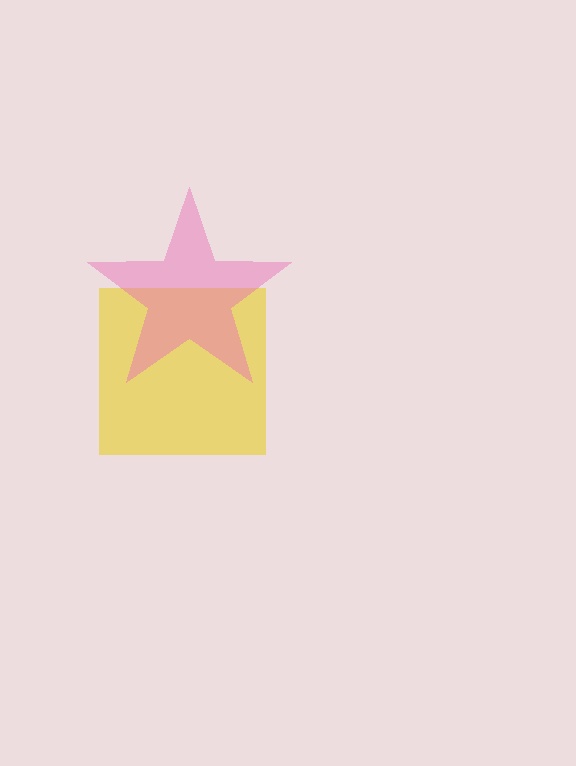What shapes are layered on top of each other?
The layered shapes are: a yellow square, a pink star.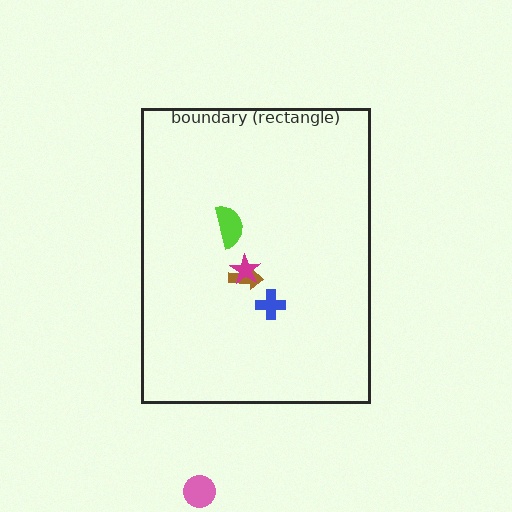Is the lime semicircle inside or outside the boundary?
Inside.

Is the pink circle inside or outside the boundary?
Outside.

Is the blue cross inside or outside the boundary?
Inside.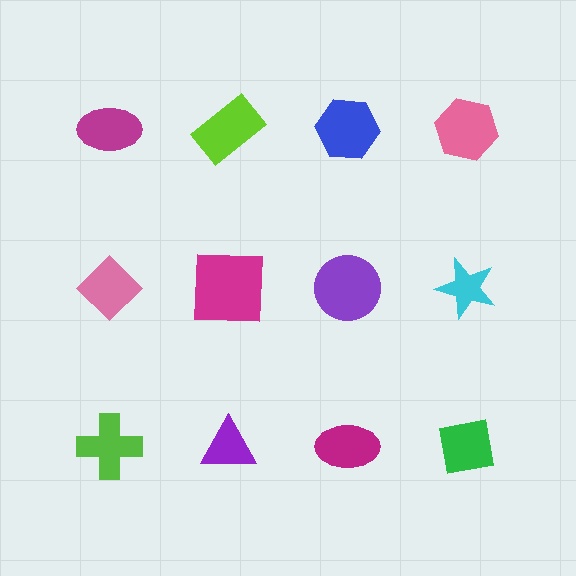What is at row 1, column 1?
A magenta ellipse.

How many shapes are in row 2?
4 shapes.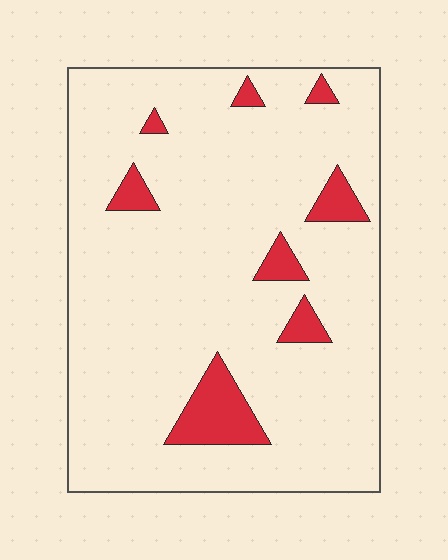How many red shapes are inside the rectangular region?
8.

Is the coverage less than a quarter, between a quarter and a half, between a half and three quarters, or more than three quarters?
Less than a quarter.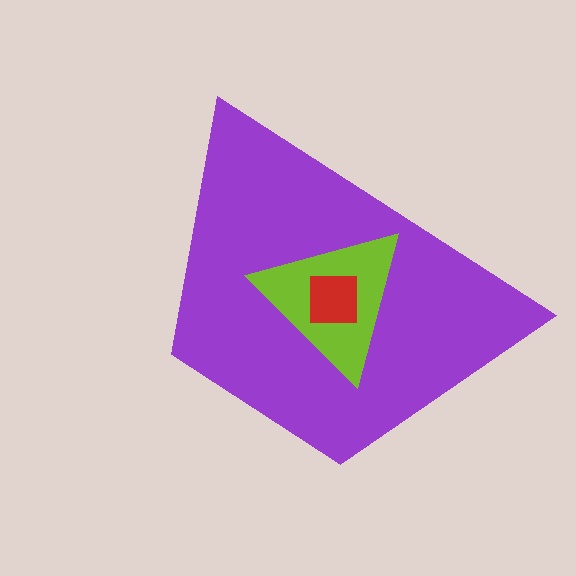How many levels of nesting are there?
3.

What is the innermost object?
The red square.